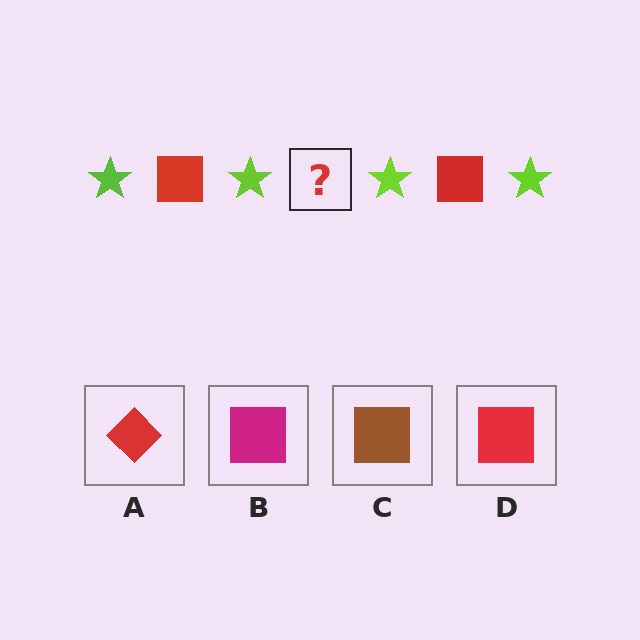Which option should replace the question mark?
Option D.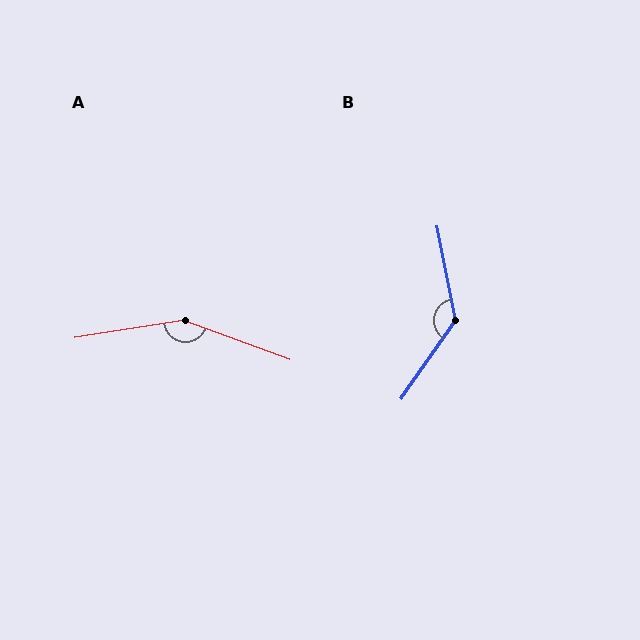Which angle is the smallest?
B, at approximately 134 degrees.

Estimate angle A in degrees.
Approximately 151 degrees.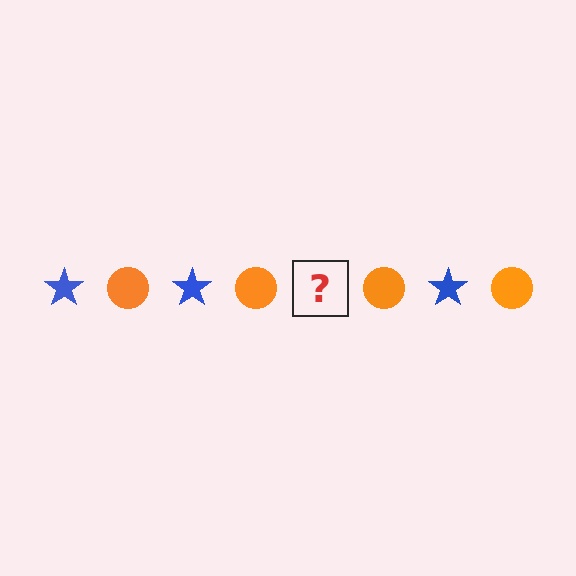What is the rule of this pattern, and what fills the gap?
The rule is that the pattern alternates between blue star and orange circle. The gap should be filled with a blue star.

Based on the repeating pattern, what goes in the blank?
The blank should be a blue star.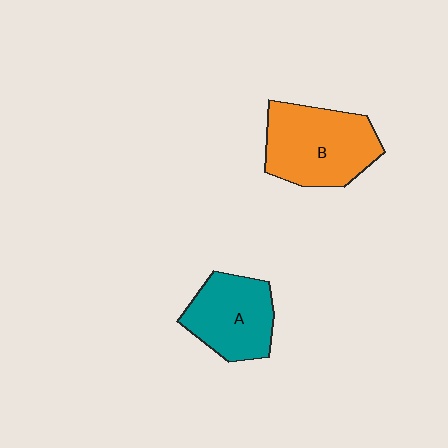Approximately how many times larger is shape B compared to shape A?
Approximately 1.3 times.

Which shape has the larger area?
Shape B (orange).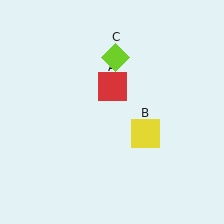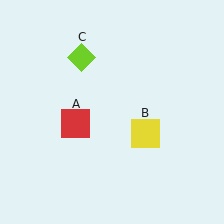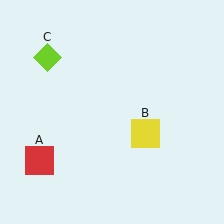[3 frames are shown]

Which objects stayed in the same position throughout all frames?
Yellow square (object B) remained stationary.